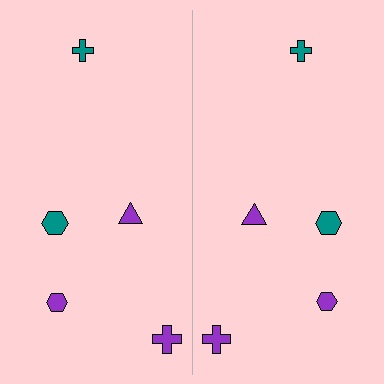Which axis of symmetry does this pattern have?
The pattern has a vertical axis of symmetry running through the center of the image.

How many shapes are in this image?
There are 10 shapes in this image.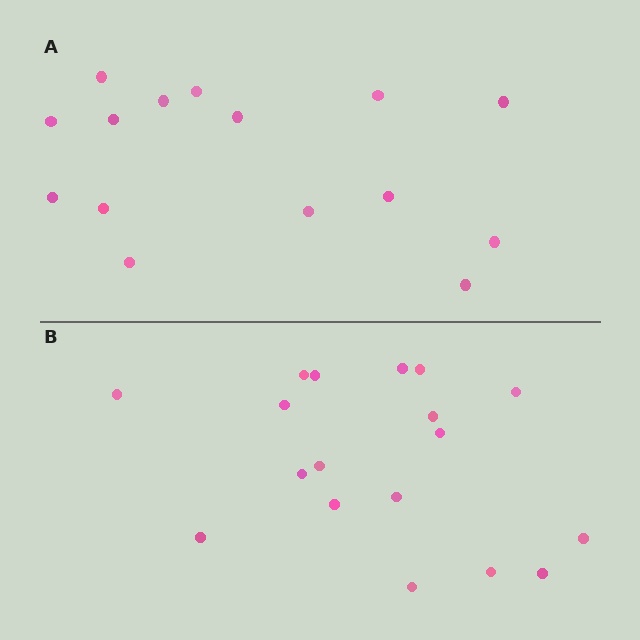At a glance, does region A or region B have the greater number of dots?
Region B (the bottom region) has more dots.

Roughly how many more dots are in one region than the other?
Region B has just a few more — roughly 2 or 3 more dots than region A.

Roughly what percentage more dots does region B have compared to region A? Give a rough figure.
About 20% more.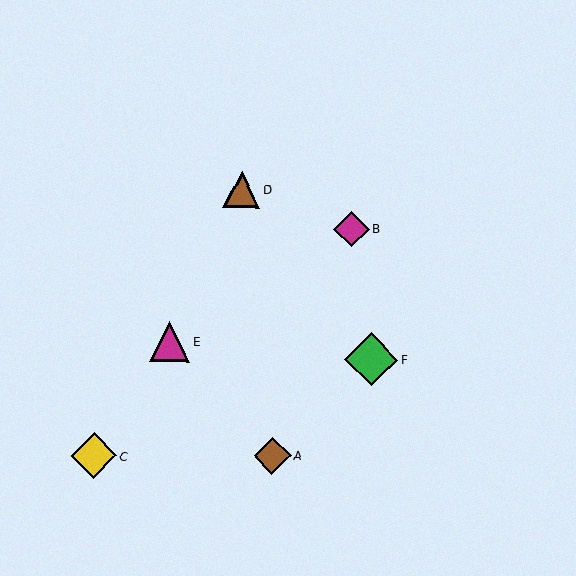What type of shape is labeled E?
Shape E is a magenta triangle.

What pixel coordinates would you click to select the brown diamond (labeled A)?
Click at (272, 456) to select the brown diamond A.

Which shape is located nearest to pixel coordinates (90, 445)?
The yellow diamond (labeled C) at (94, 456) is nearest to that location.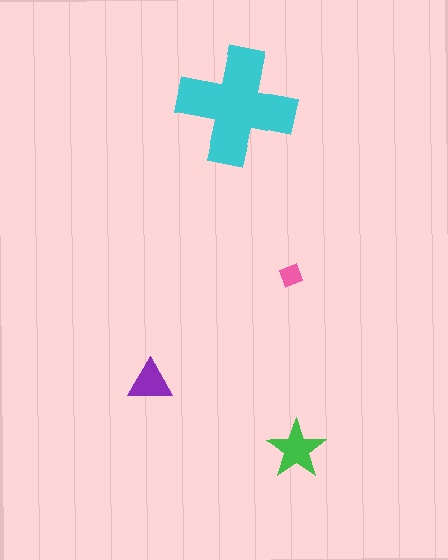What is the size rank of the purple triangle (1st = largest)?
3rd.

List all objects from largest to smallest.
The cyan cross, the green star, the purple triangle, the pink diamond.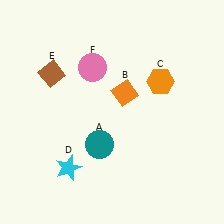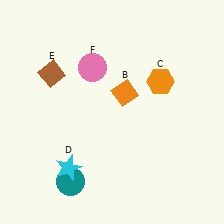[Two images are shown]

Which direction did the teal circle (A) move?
The teal circle (A) moved down.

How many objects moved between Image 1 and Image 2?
1 object moved between the two images.